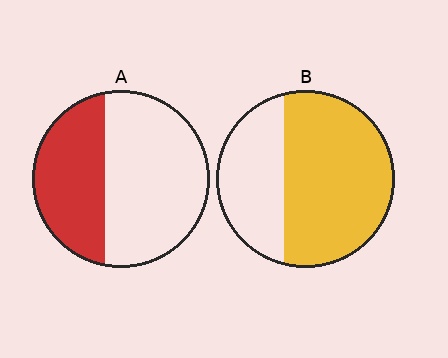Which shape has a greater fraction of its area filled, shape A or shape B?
Shape B.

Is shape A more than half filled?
No.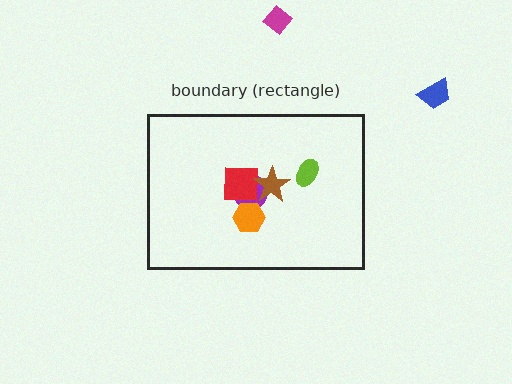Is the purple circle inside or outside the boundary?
Inside.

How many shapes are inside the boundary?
5 inside, 2 outside.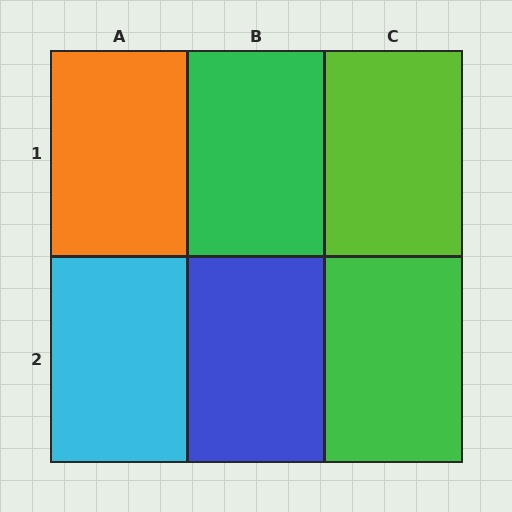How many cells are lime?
1 cell is lime.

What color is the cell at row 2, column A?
Cyan.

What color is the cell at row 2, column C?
Green.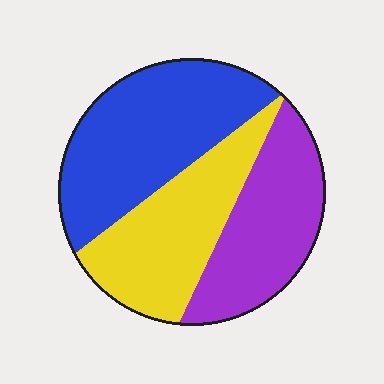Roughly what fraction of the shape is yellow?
Yellow takes up between a sixth and a third of the shape.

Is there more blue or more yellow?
Blue.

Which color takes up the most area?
Blue, at roughly 40%.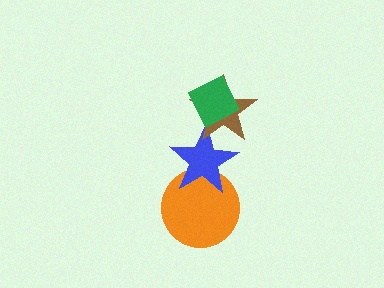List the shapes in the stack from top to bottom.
From top to bottom: the green diamond, the brown star, the blue star, the orange circle.